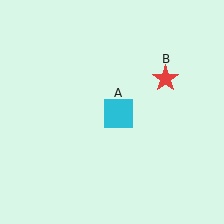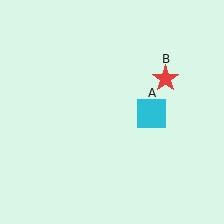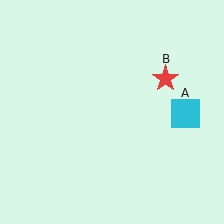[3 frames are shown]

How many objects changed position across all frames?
1 object changed position: cyan square (object A).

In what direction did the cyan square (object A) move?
The cyan square (object A) moved right.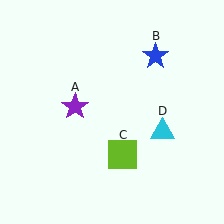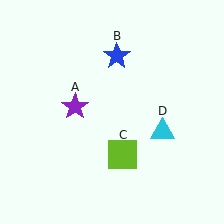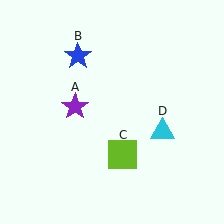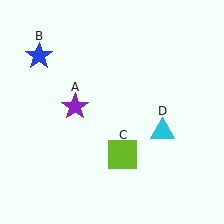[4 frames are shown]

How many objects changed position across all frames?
1 object changed position: blue star (object B).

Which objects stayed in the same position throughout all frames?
Purple star (object A) and lime square (object C) and cyan triangle (object D) remained stationary.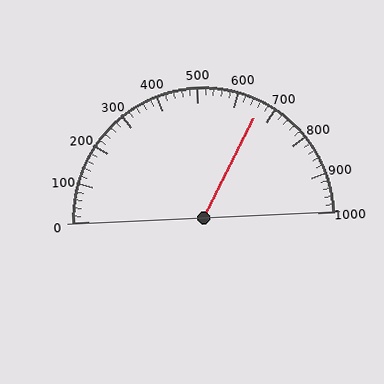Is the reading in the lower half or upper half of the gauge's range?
The reading is in the upper half of the range (0 to 1000).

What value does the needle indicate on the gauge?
The needle indicates approximately 660.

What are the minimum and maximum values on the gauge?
The gauge ranges from 0 to 1000.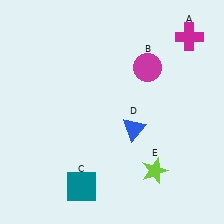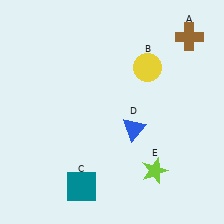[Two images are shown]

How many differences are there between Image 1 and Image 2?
There are 2 differences between the two images.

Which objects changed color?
A changed from magenta to brown. B changed from magenta to yellow.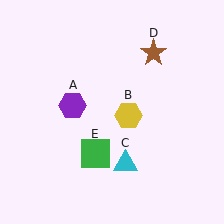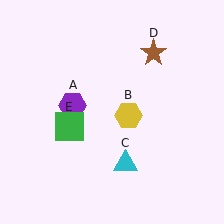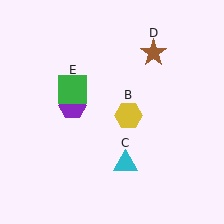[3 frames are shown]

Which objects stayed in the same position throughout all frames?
Purple hexagon (object A) and yellow hexagon (object B) and cyan triangle (object C) and brown star (object D) remained stationary.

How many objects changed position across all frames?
1 object changed position: green square (object E).